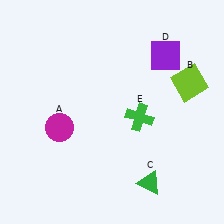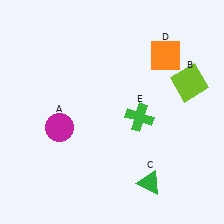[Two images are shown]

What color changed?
The square (D) changed from purple in Image 1 to orange in Image 2.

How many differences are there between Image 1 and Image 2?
There is 1 difference between the two images.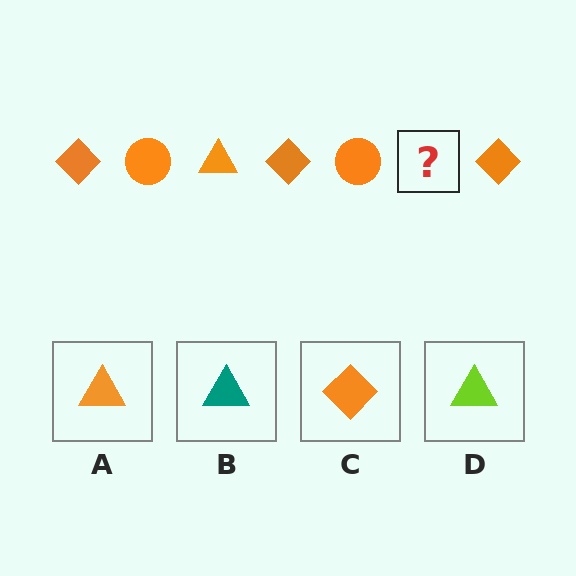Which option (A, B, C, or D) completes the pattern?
A.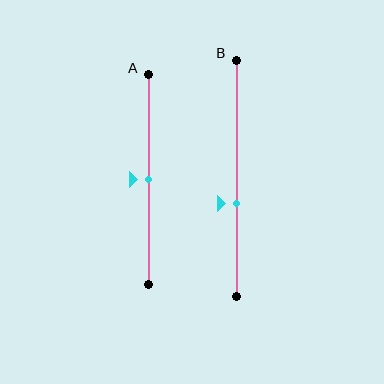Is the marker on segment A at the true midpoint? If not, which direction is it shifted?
Yes, the marker on segment A is at the true midpoint.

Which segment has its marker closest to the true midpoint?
Segment A has its marker closest to the true midpoint.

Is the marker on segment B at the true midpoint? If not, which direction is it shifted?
No, the marker on segment B is shifted downward by about 11% of the segment length.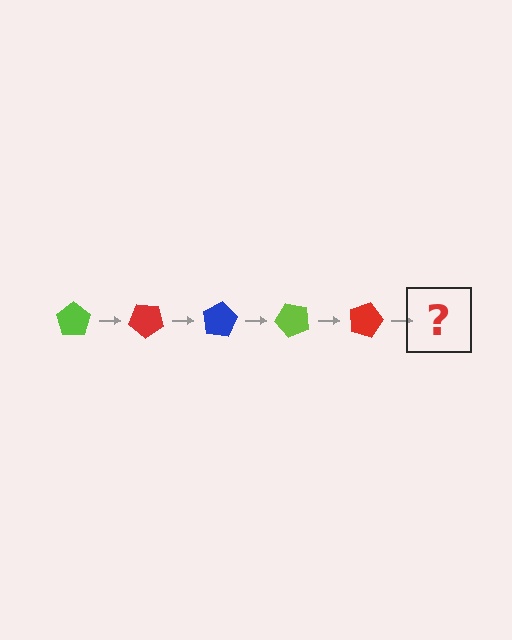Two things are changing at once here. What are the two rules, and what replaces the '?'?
The two rules are that it rotates 40 degrees each step and the color cycles through lime, red, and blue. The '?' should be a blue pentagon, rotated 200 degrees from the start.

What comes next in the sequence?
The next element should be a blue pentagon, rotated 200 degrees from the start.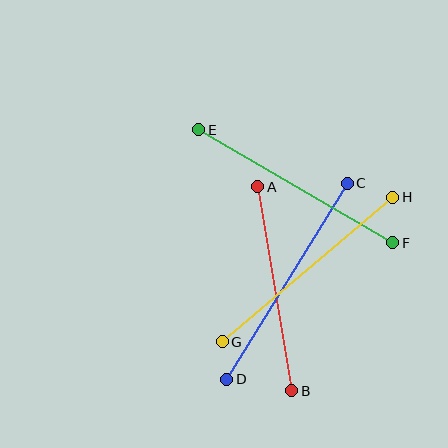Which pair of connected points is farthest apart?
Points C and D are farthest apart.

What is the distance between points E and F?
The distance is approximately 224 pixels.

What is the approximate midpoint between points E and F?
The midpoint is at approximately (296, 186) pixels.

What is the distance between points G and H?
The distance is approximately 224 pixels.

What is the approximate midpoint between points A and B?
The midpoint is at approximately (275, 289) pixels.